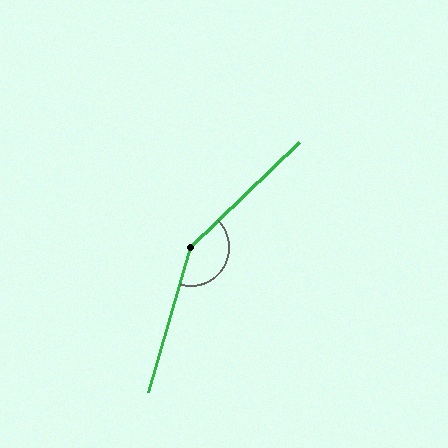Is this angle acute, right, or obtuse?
It is obtuse.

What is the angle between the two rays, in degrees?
Approximately 150 degrees.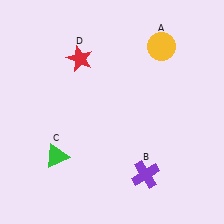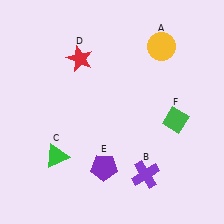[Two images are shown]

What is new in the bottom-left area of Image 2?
A purple pentagon (E) was added in the bottom-left area of Image 2.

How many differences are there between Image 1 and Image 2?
There are 2 differences between the two images.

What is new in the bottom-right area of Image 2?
A green diamond (F) was added in the bottom-right area of Image 2.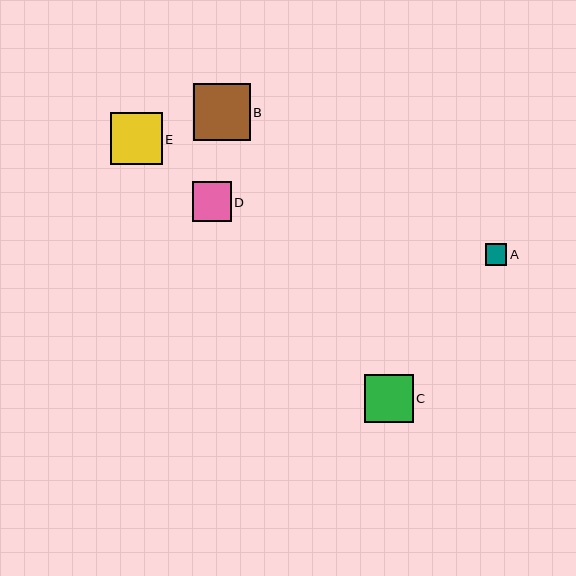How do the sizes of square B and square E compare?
Square B and square E are approximately the same size.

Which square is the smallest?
Square A is the smallest with a size of approximately 22 pixels.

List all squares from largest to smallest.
From largest to smallest: B, E, C, D, A.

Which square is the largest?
Square B is the largest with a size of approximately 57 pixels.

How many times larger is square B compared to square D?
Square B is approximately 1.5 times the size of square D.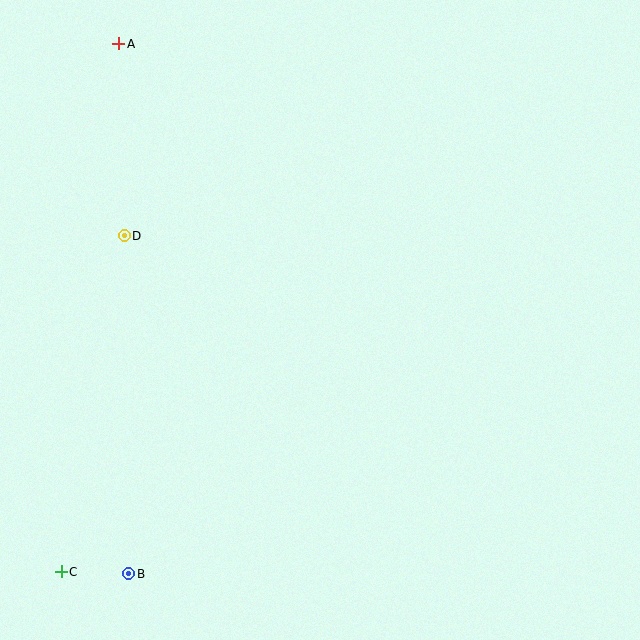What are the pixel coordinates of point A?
Point A is at (119, 44).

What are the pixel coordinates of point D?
Point D is at (124, 236).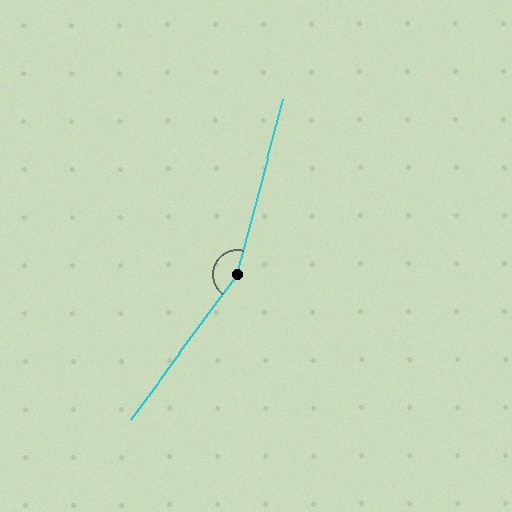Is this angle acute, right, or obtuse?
It is obtuse.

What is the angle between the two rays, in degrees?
Approximately 158 degrees.